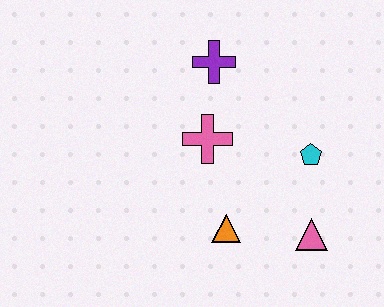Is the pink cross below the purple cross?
Yes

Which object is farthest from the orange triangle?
The purple cross is farthest from the orange triangle.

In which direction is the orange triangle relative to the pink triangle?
The orange triangle is to the left of the pink triangle.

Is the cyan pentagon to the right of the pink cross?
Yes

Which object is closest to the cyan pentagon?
The pink triangle is closest to the cyan pentagon.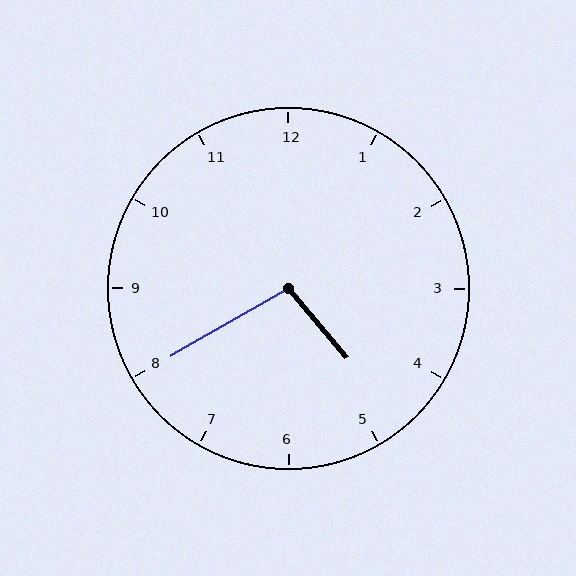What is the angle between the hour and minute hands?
Approximately 100 degrees.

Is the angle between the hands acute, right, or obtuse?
It is obtuse.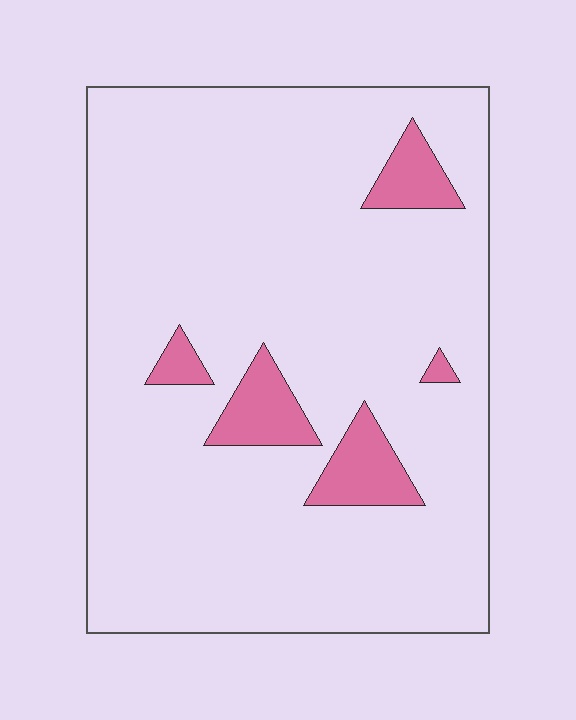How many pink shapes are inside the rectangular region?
5.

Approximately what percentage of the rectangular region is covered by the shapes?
Approximately 10%.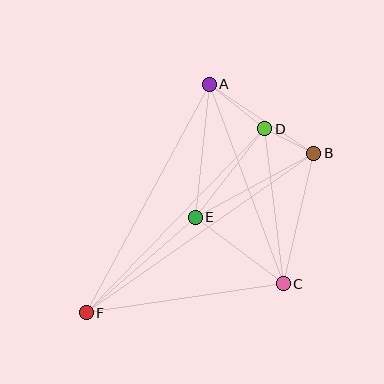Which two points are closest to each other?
Points B and D are closest to each other.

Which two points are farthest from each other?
Points B and F are farthest from each other.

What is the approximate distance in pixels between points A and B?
The distance between A and B is approximately 125 pixels.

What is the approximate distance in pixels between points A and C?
The distance between A and C is approximately 212 pixels.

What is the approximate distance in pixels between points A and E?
The distance between A and E is approximately 134 pixels.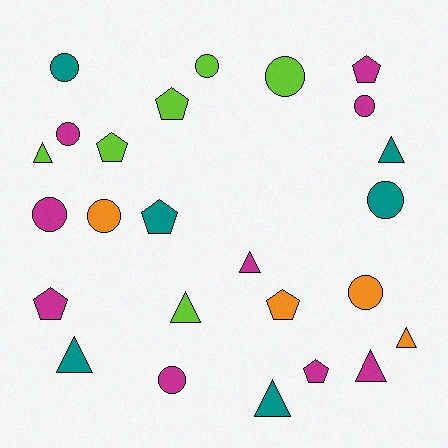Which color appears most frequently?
Magenta, with 9 objects.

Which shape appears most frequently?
Circle, with 10 objects.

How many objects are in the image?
There are 25 objects.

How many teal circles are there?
There are 2 teal circles.